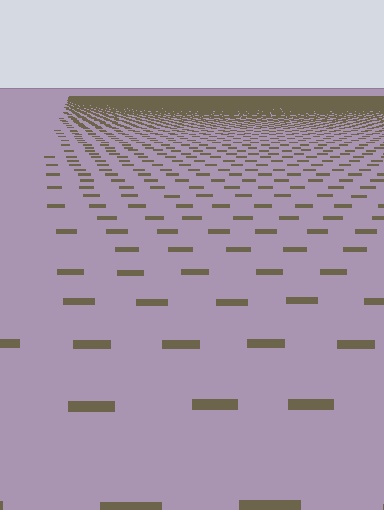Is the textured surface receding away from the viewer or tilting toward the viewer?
The surface is receding away from the viewer. Texture elements get smaller and denser toward the top.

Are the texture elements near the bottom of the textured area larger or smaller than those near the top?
Larger. Near the bottom, elements are closer to the viewer and appear at a bigger on-screen size.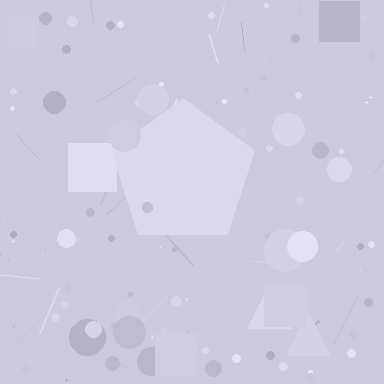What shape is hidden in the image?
A pentagon is hidden in the image.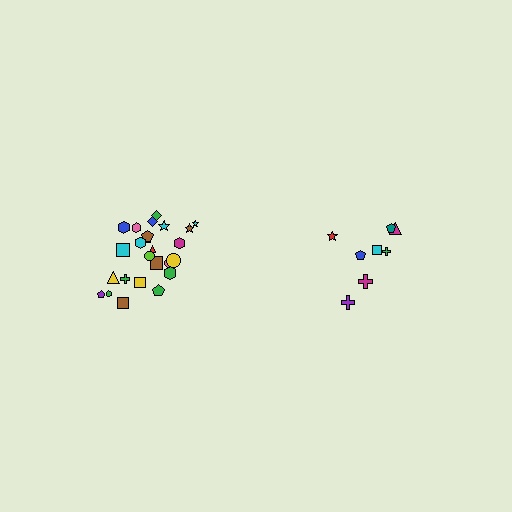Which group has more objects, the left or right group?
The left group.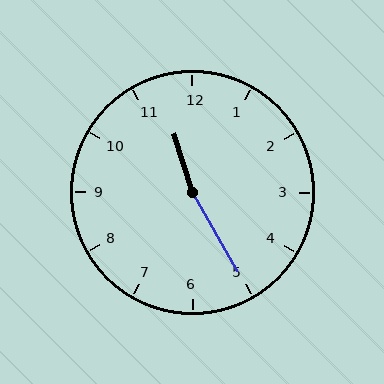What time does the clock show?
11:25.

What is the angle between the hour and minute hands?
Approximately 168 degrees.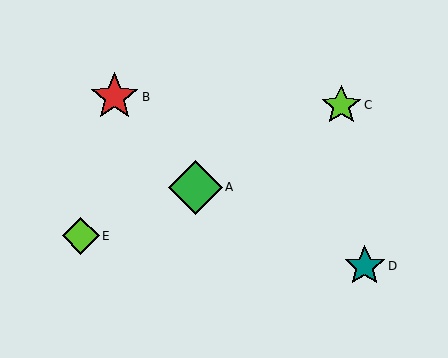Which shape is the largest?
The green diamond (labeled A) is the largest.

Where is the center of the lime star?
The center of the lime star is at (341, 105).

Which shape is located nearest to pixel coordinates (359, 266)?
The teal star (labeled D) at (365, 266) is nearest to that location.